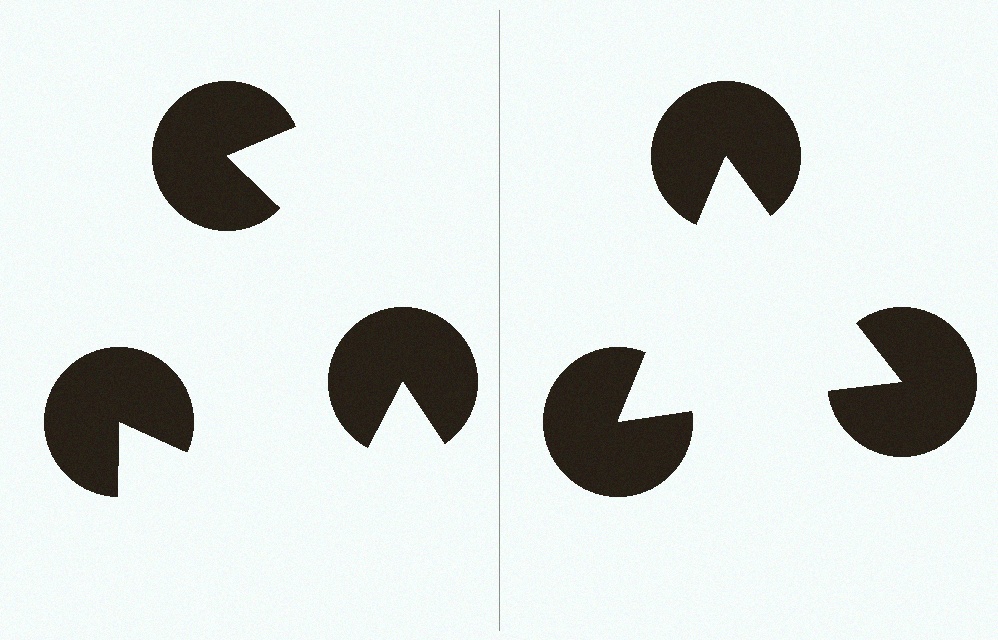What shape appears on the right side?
An illusory triangle.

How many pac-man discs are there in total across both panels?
6 — 3 on each side.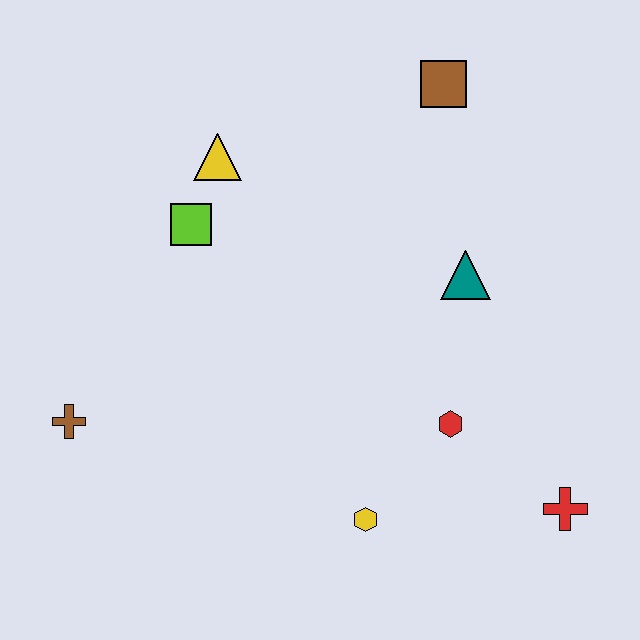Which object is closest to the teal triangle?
The red hexagon is closest to the teal triangle.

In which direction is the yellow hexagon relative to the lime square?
The yellow hexagon is below the lime square.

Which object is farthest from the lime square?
The red cross is farthest from the lime square.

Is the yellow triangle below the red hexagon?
No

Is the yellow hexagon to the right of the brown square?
No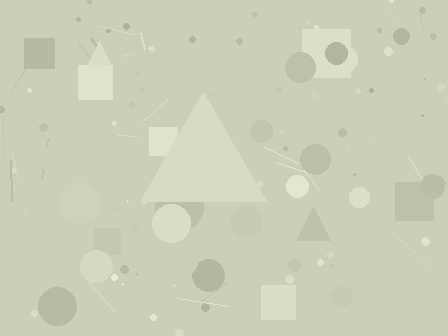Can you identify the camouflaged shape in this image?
The camouflaged shape is a triangle.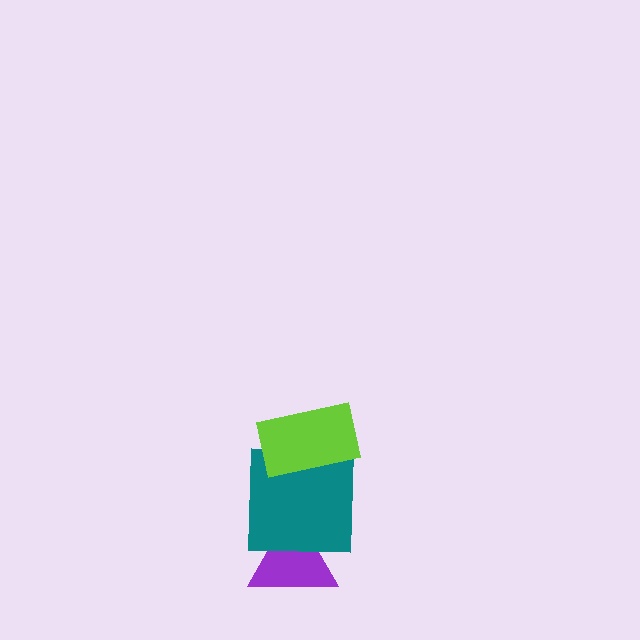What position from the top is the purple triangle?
The purple triangle is 3rd from the top.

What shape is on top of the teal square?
The lime rectangle is on top of the teal square.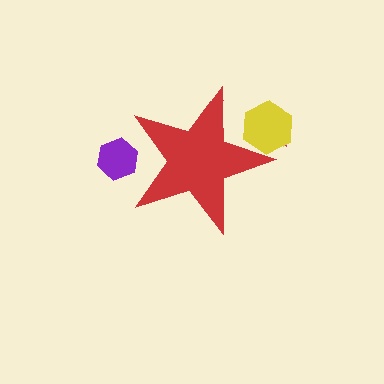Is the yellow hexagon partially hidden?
Yes, the yellow hexagon is partially hidden behind the red star.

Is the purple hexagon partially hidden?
Yes, the purple hexagon is partially hidden behind the red star.